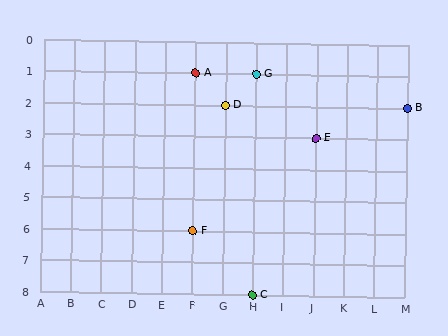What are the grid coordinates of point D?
Point D is at grid coordinates (G, 2).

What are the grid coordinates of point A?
Point A is at grid coordinates (F, 1).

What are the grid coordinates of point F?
Point F is at grid coordinates (F, 6).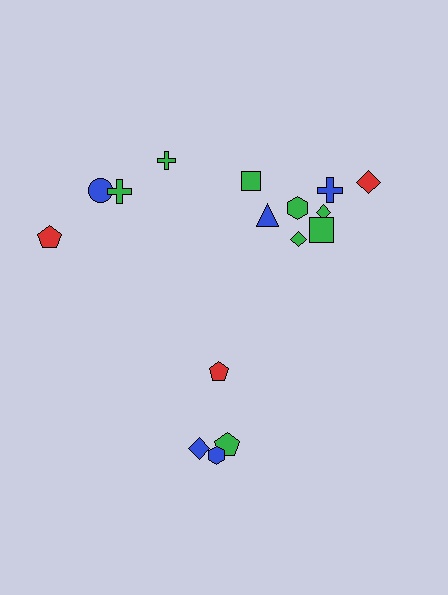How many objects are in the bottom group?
There are 4 objects.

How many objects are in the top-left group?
There are 4 objects.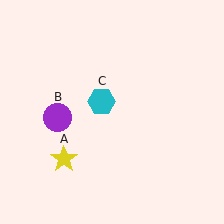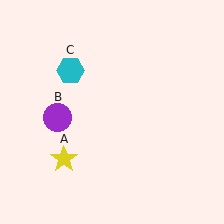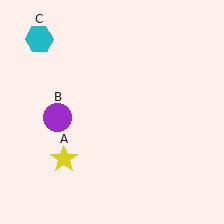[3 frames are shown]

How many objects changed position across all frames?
1 object changed position: cyan hexagon (object C).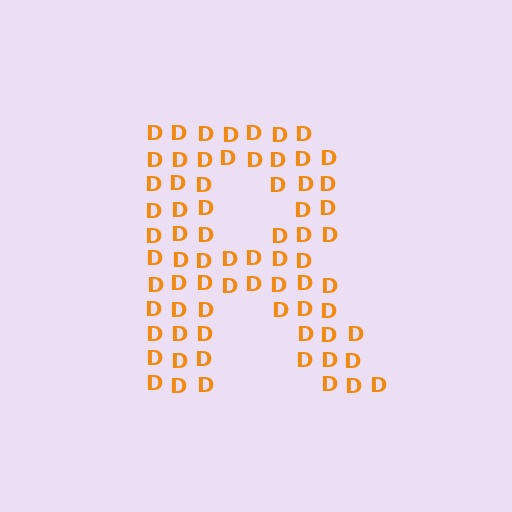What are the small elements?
The small elements are letter D's.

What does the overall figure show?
The overall figure shows the letter R.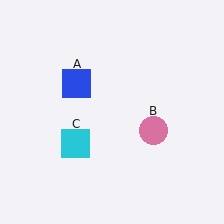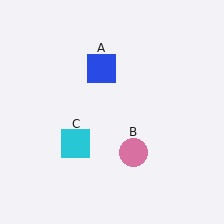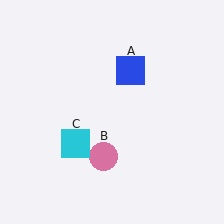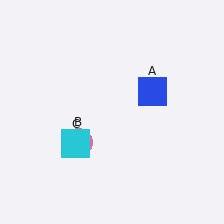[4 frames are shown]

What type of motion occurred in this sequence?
The blue square (object A), pink circle (object B) rotated clockwise around the center of the scene.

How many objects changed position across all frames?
2 objects changed position: blue square (object A), pink circle (object B).